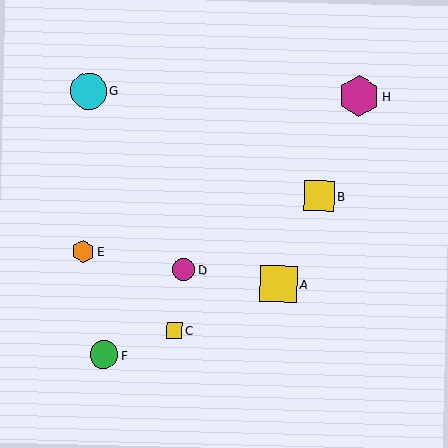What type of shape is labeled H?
Shape H is a magenta hexagon.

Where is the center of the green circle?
The center of the green circle is at (104, 355).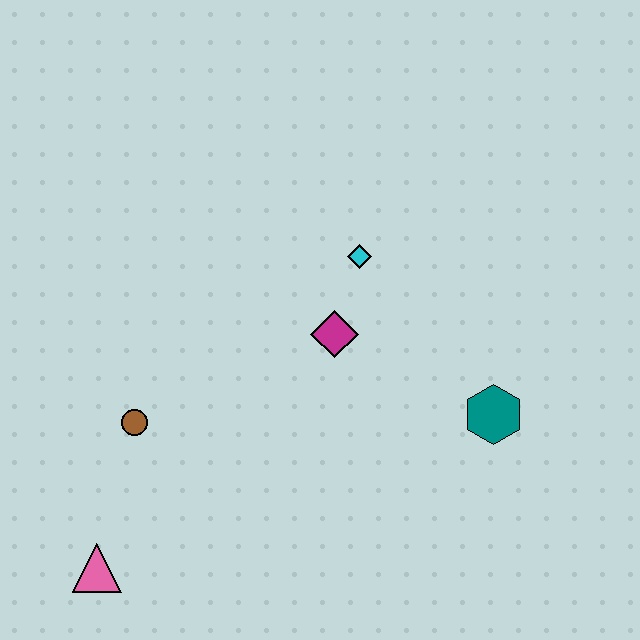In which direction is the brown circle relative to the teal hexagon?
The brown circle is to the left of the teal hexagon.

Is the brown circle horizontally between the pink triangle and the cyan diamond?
Yes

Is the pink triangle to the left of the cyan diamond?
Yes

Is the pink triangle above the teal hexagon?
No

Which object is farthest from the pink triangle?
The teal hexagon is farthest from the pink triangle.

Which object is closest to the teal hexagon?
The magenta diamond is closest to the teal hexagon.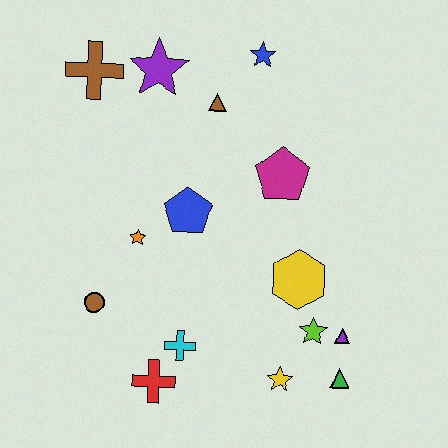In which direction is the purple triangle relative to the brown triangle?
The purple triangle is below the brown triangle.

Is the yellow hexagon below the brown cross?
Yes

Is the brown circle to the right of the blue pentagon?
No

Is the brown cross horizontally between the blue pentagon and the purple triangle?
No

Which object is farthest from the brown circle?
The blue star is farthest from the brown circle.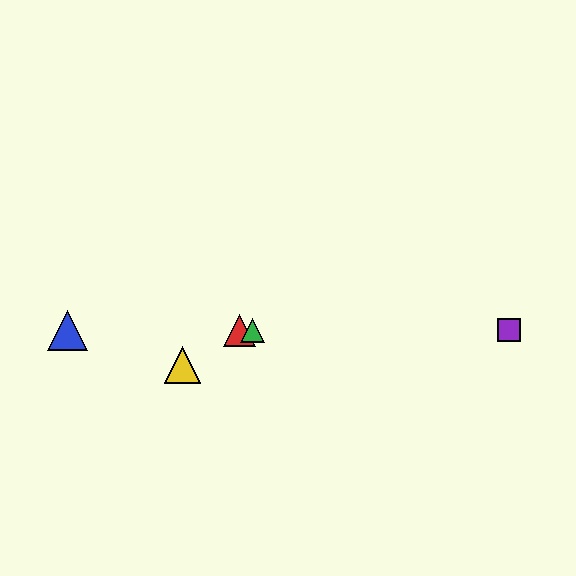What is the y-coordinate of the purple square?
The purple square is at y≈330.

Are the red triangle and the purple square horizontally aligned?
Yes, both are at y≈330.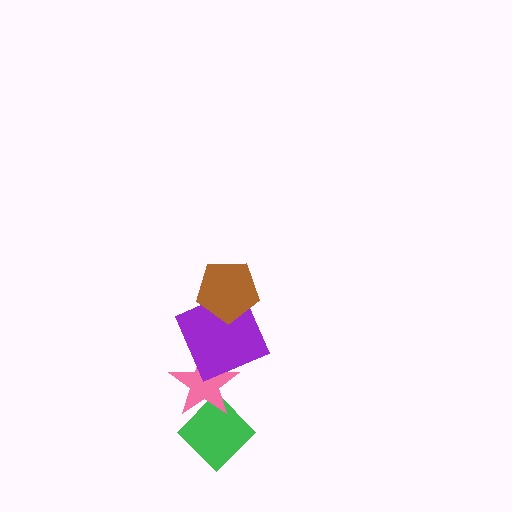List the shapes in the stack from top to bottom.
From top to bottom: the brown pentagon, the purple square, the pink star, the green diamond.